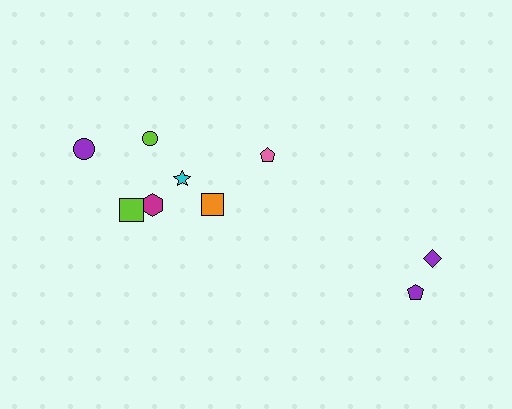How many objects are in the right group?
There are 3 objects.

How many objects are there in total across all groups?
There are 9 objects.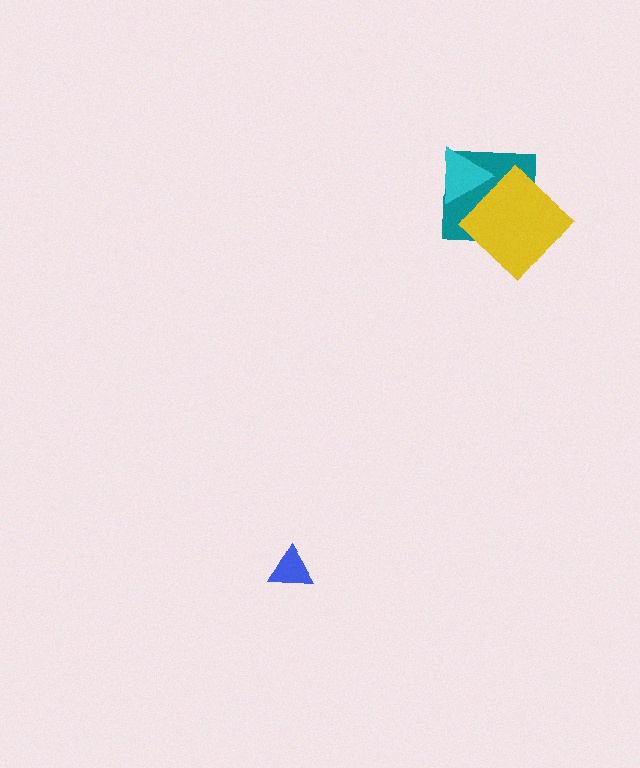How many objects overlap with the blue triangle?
0 objects overlap with the blue triangle.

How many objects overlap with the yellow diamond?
1 object overlaps with the yellow diamond.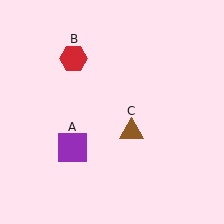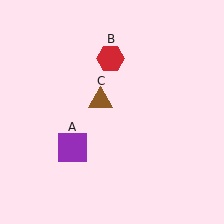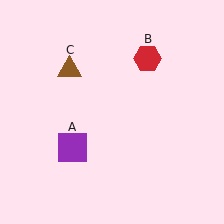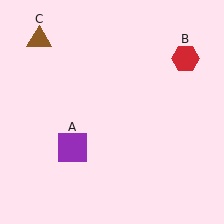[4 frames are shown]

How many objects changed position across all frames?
2 objects changed position: red hexagon (object B), brown triangle (object C).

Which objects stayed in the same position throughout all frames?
Purple square (object A) remained stationary.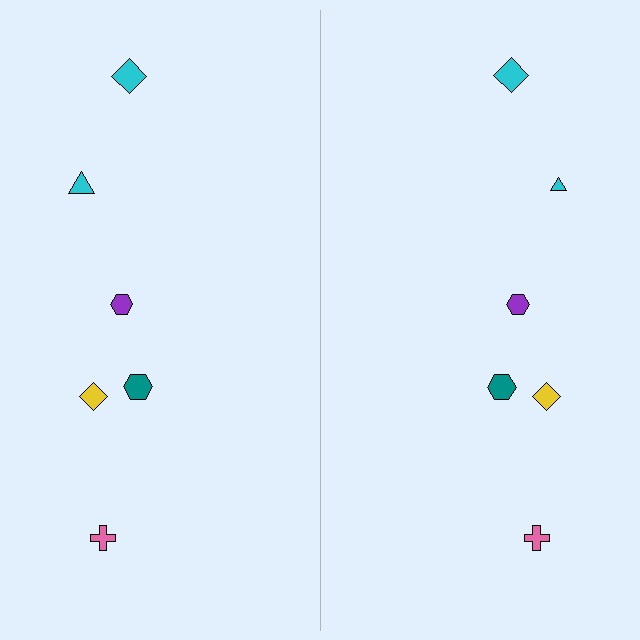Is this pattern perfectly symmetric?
No, the pattern is not perfectly symmetric. The cyan triangle on the right side has a different size than its mirror counterpart.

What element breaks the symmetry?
The cyan triangle on the right side has a different size than its mirror counterpart.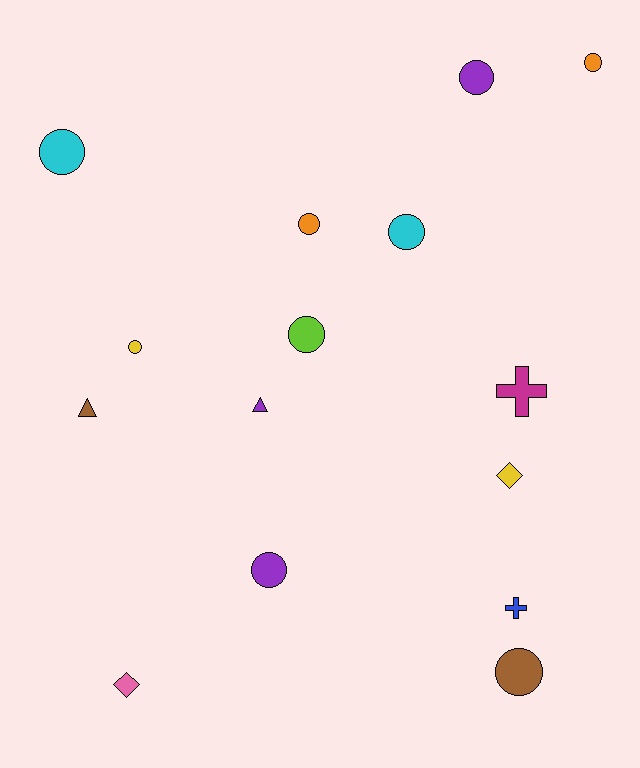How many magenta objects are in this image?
There is 1 magenta object.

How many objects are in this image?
There are 15 objects.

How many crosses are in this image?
There are 2 crosses.